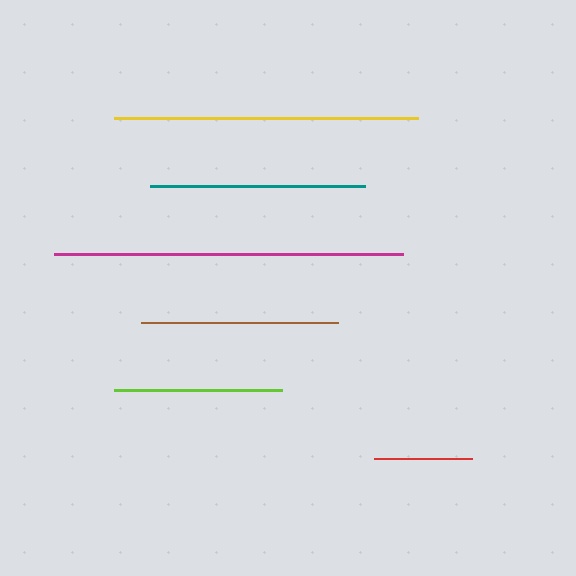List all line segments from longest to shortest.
From longest to shortest: magenta, yellow, teal, brown, lime, red.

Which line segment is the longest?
The magenta line is the longest at approximately 350 pixels.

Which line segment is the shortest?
The red line is the shortest at approximately 98 pixels.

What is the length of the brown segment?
The brown segment is approximately 196 pixels long.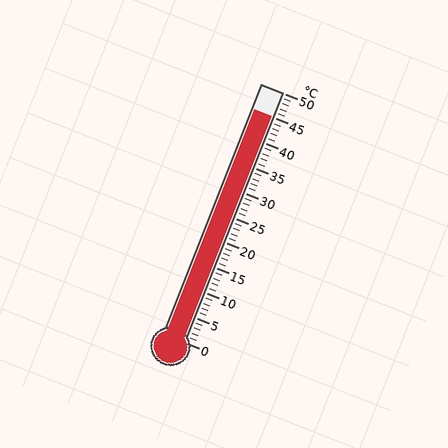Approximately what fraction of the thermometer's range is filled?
The thermometer is filled to approximately 90% of its range.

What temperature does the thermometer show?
The thermometer shows approximately 45°C.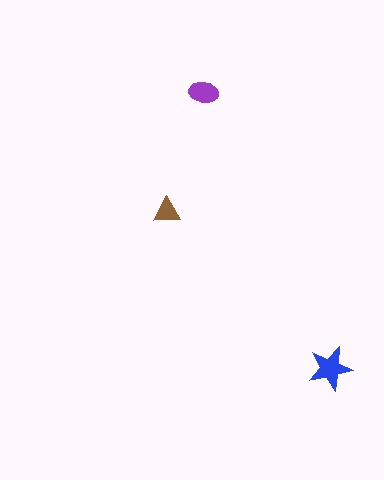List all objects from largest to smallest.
The blue star, the purple ellipse, the brown triangle.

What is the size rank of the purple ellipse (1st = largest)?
2nd.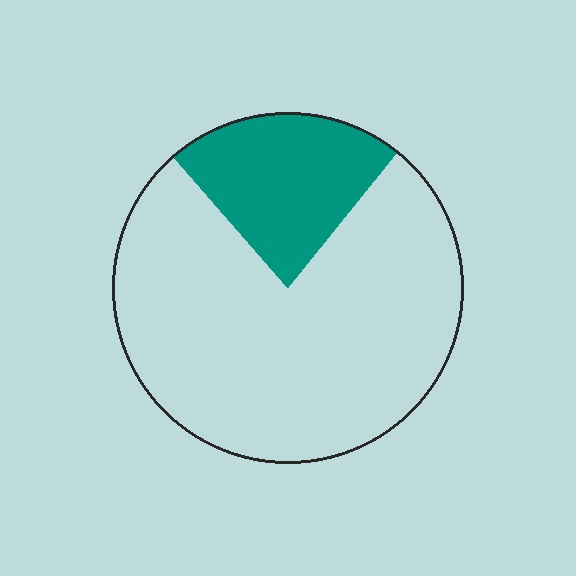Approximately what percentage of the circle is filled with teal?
Approximately 20%.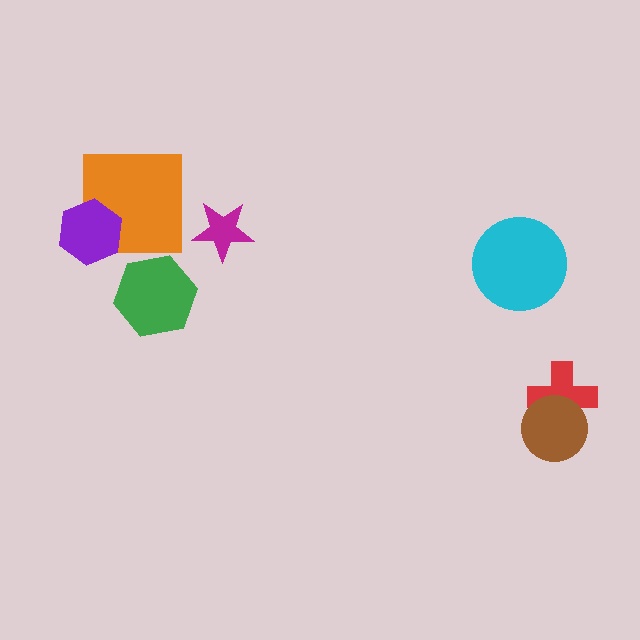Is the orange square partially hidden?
Yes, it is partially covered by another shape.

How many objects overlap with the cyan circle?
0 objects overlap with the cyan circle.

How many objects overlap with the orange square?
1 object overlaps with the orange square.